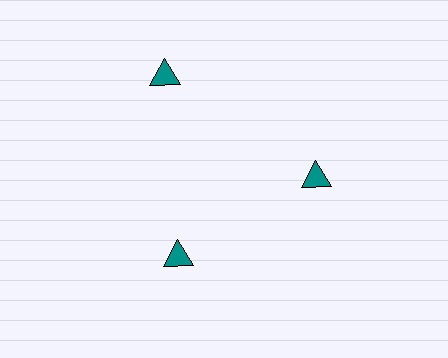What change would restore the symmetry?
The symmetry would be restored by moving it inward, back onto the ring so that all 3 triangles sit at equal angles and equal distance from the center.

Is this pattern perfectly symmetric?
No. The 3 teal triangles are arranged in a ring, but one element near the 11 o'clock position is pushed outward from the center, breaking the 3-fold rotational symmetry.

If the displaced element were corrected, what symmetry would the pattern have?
It would have 3-fold rotational symmetry — the pattern would map onto itself every 120 degrees.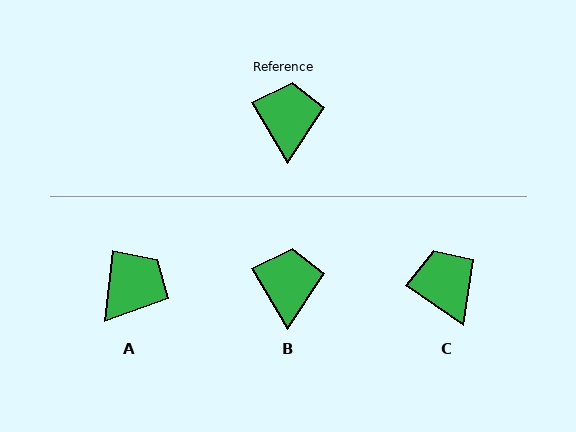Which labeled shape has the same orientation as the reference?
B.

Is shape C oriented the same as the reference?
No, it is off by about 26 degrees.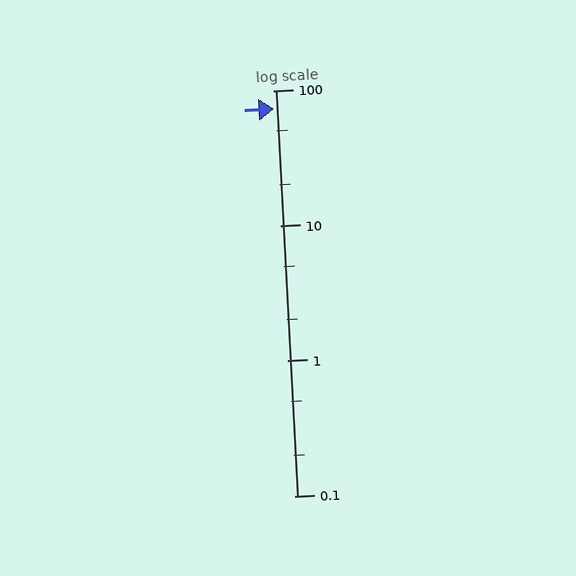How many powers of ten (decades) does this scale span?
The scale spans 3 decades, from 0.1 to 100.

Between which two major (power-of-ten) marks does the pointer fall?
The pointer is between 10 and 100.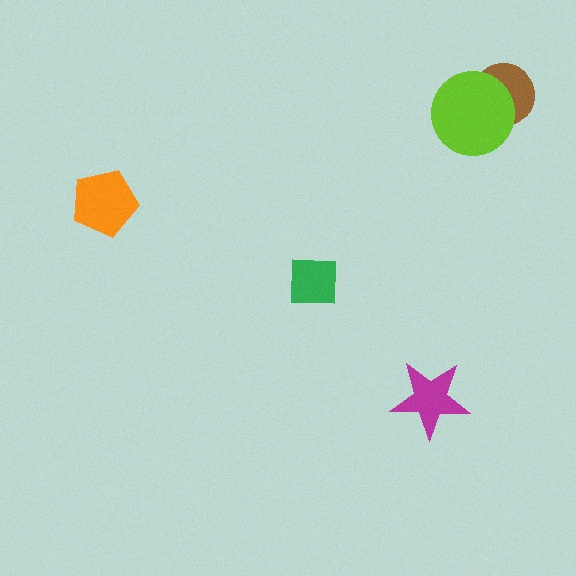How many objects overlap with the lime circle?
1 object overlaps with the lime circle.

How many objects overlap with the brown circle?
1 object overlaps with the brown circle.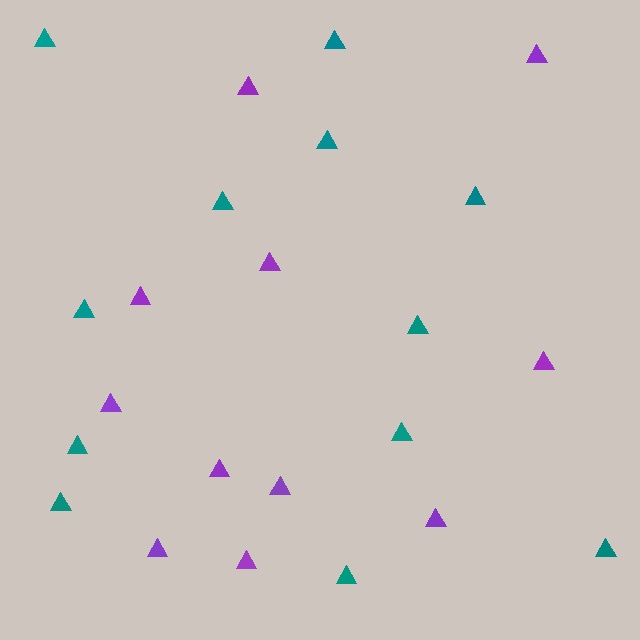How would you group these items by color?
There are 2 groups: one group of teal triangles (12) and one group of purple triangles (11).